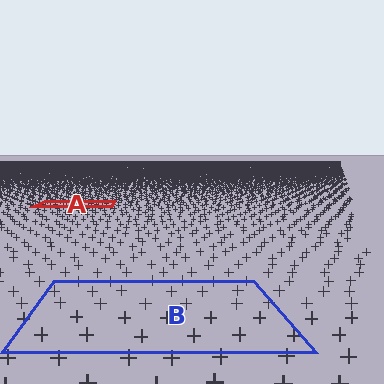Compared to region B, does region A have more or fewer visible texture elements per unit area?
Region A has more texture elements per unit area — they are packed more densely because it is farther away.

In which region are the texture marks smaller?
The texture marks are smaller in region A, because it is farther away.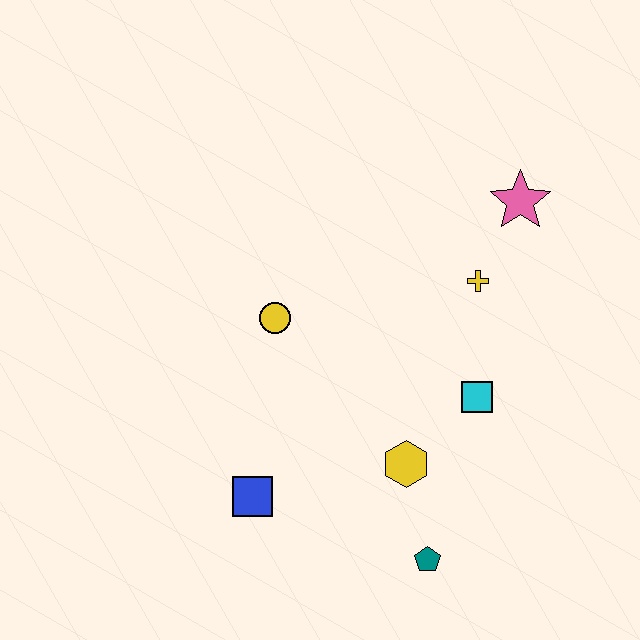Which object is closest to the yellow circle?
The blue square is closest to the yellow circle.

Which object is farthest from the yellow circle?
The teal pentagon is farthest from the yellow circle.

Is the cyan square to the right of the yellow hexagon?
Yes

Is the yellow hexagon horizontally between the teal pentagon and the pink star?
No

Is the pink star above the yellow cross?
Yes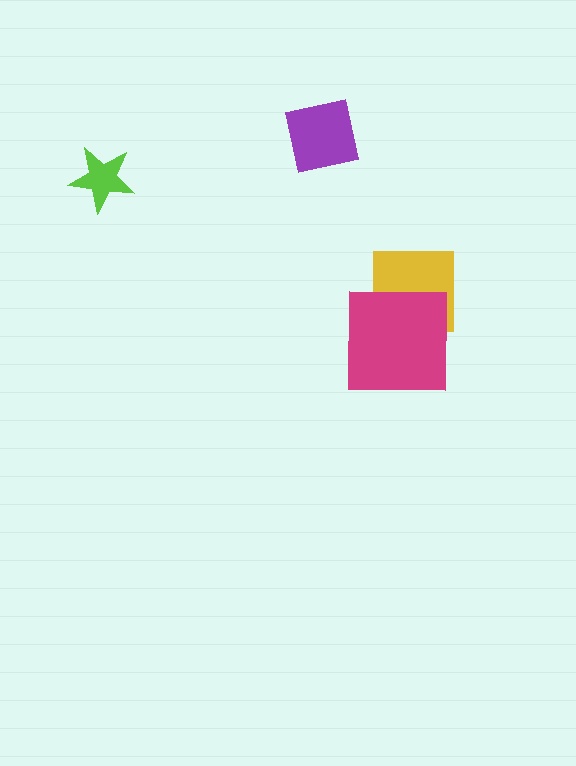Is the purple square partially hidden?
No, no other shape covers it.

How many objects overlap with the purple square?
0 objects overlap with the purple square.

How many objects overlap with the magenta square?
1 object overlaps with the magenta square.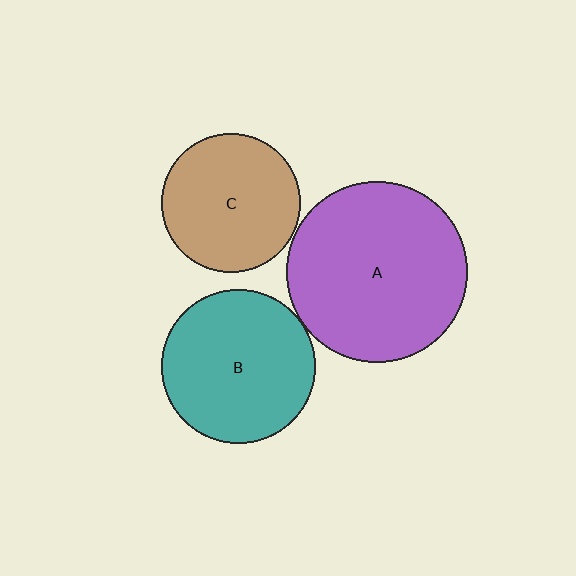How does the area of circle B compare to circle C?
Approximately 1.2 times.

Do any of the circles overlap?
No, none of the circles overlap.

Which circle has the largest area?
Circle A (purple).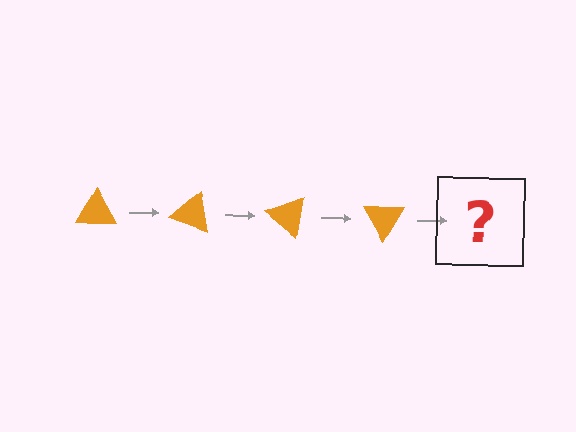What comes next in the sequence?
The next element should be an orange triangle rotated 80 degrees.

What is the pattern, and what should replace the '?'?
The pattern is that the triangle rotates 20 degrees each step. The '?' should be an orange triangle rotated 80 degrees.